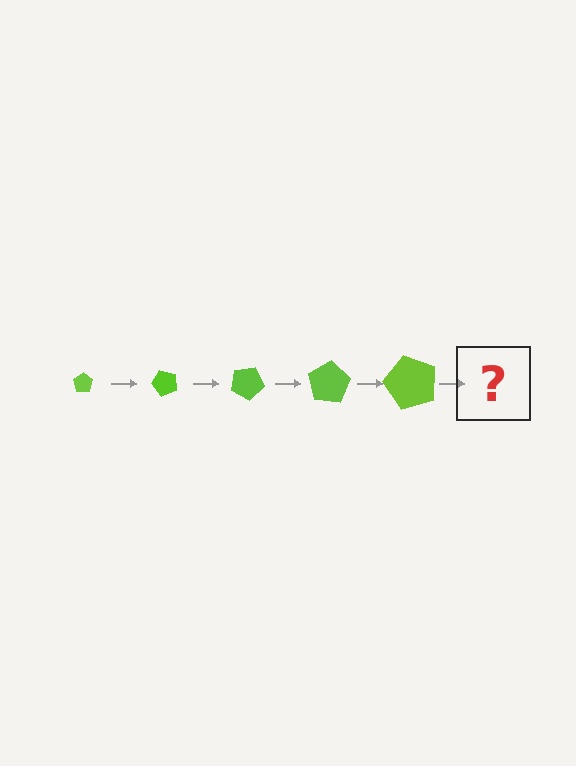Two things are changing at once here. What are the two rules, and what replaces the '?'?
The two rules are that the pentagon grows larger each step and it rotates 50 degrees each step. The '?' should be a pentagon, larger than the previous one and rotated 250 degrees from the start.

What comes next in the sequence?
The next element should be a pentagon, larger than the previous one and rotated 250 degrees from the start.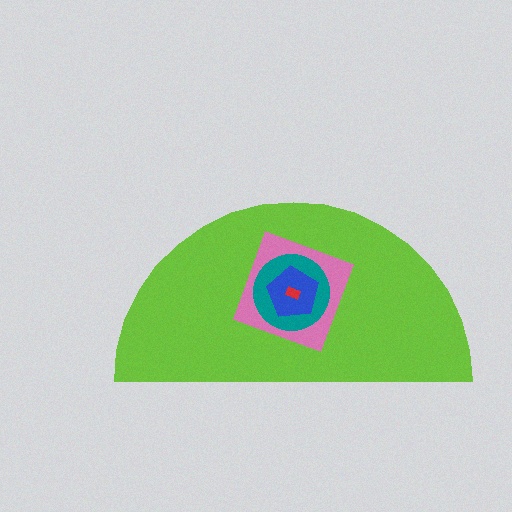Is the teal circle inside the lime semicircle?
Yes.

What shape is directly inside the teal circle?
The blue pentagon.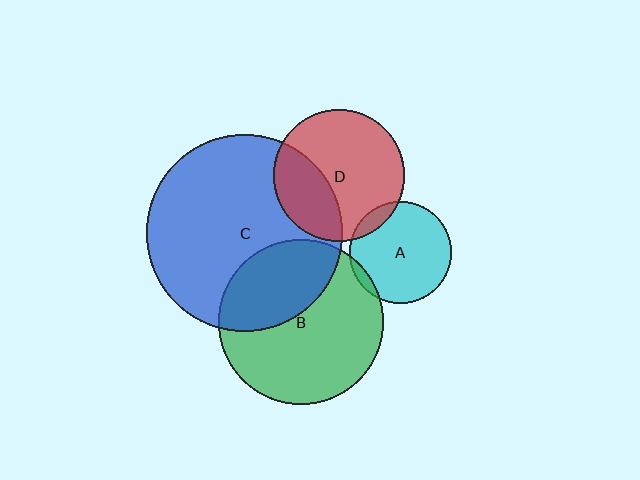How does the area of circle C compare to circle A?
Approximately 3.7 times.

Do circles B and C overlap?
Yes.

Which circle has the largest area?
Circle C (blue).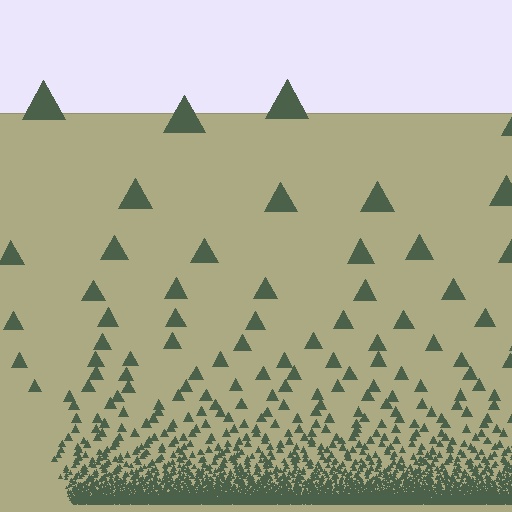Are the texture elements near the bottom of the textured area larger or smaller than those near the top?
Smaller. The gradient is inverted — elements near the bottom are smaller and denser.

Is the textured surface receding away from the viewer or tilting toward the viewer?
The surface appears to tilt toward the viewer. Texture elements get larger and sparser toward the top.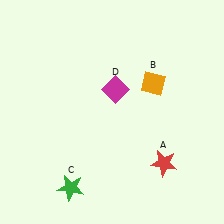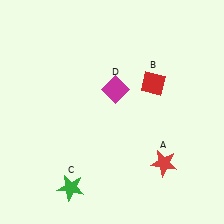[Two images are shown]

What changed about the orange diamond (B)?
In Image 1, B is orange. In Image 2, it changed to red.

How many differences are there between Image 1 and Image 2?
There is 1 difference between the two images.